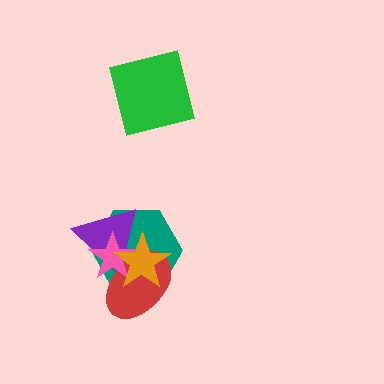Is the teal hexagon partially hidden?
Yes, it is partially covered by another shape.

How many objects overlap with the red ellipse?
4 objects overlap with the red ellipse.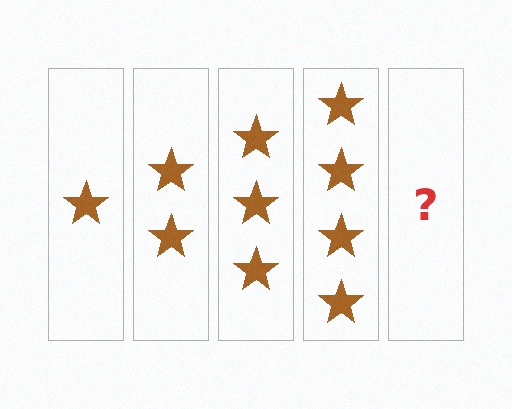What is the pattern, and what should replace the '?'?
The pattern is that each step adds one more star. The '?' should be 5 stars.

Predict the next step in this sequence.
The next step is 5 stars.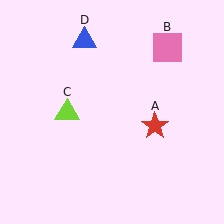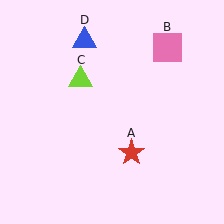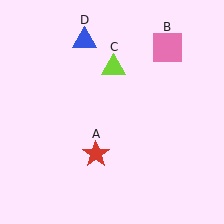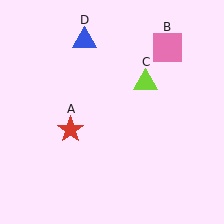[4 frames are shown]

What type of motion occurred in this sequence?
The red star (object A), lime triangle (object C) rotated clockwise around the center of the scene.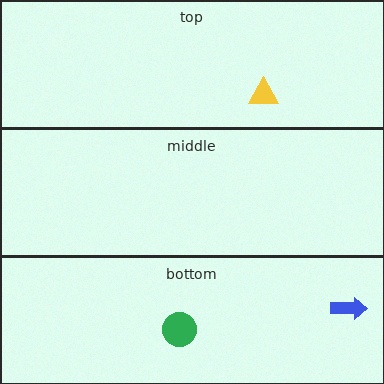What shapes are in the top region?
The yellow triangle.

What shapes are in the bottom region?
The green circle, the blue arrow.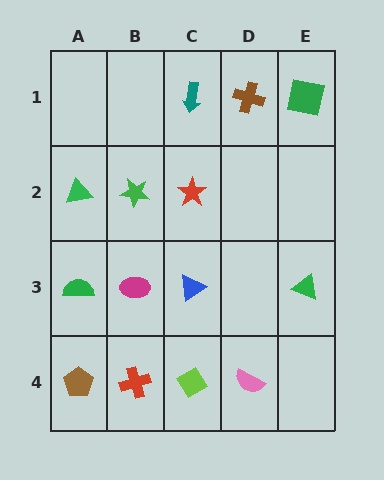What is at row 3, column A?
A green semicircle.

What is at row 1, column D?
A brown cross.